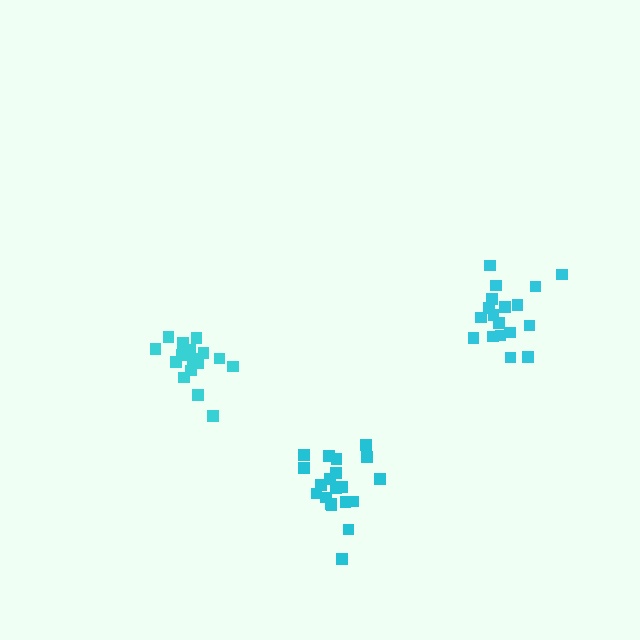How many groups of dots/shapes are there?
There are 3 groups.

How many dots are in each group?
Group 1: 16 dots, Group 2: 19 dots, Group 3: 20 dots (55 total).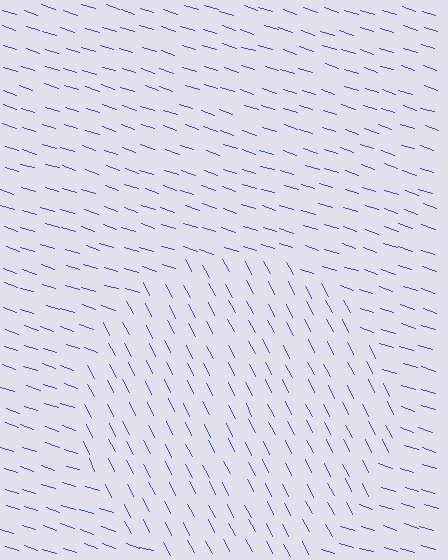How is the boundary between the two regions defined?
The boundary is defined purely by a change in line orientation (approximately 45 degrees difference). All lines are the same color and thickness.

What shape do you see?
I see a circle.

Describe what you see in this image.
The image is filled with small blue line segments. A circle region in the image has lines oriented differently from the surrounding lines, creating a visible texture boundary.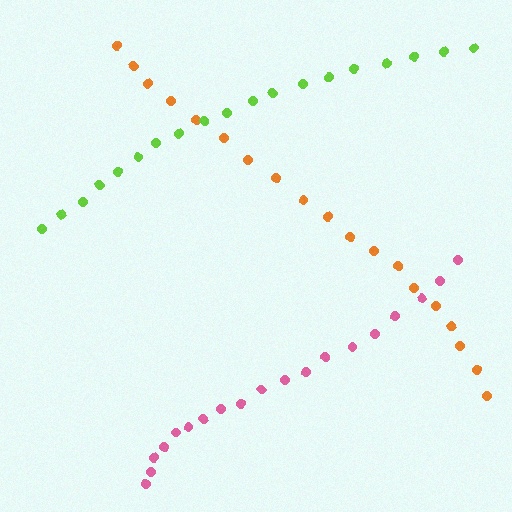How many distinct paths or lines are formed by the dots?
There are 3 distinct paths.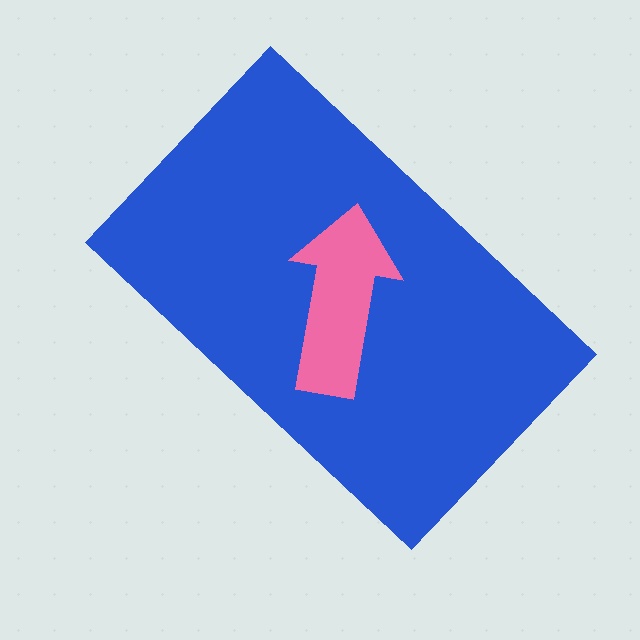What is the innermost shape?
The pink arrow.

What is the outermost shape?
The blue rectangle.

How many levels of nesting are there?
2.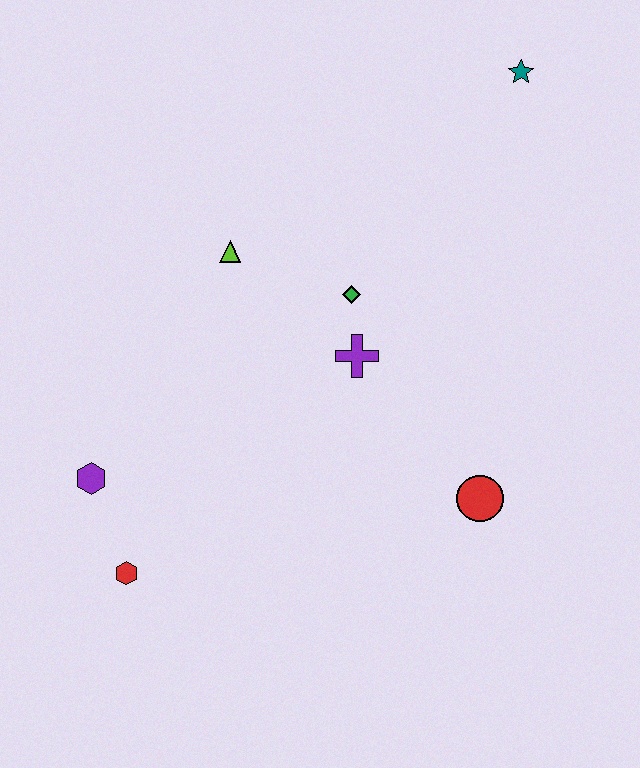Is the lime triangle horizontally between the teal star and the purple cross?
No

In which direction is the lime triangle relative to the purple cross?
The lime triangle is to the left of the purple cross.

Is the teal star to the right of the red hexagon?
Yes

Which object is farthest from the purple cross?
The teal star is farthest from the purple cross.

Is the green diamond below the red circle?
No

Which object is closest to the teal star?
The green diamond is closest to the teal star.